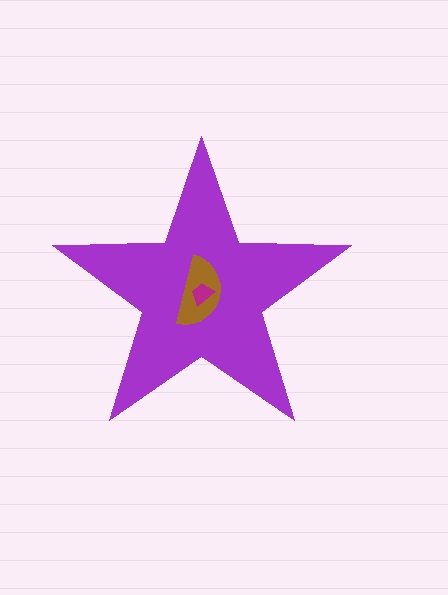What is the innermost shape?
The magenta trapezoid.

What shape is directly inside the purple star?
The brown semicircle.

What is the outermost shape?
The purple star.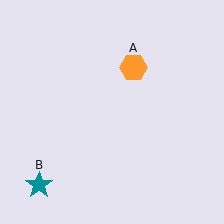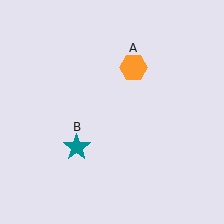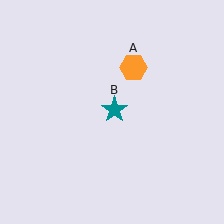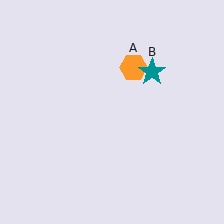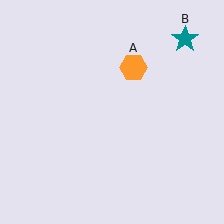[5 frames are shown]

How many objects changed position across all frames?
1 object changed position: teal star (object B).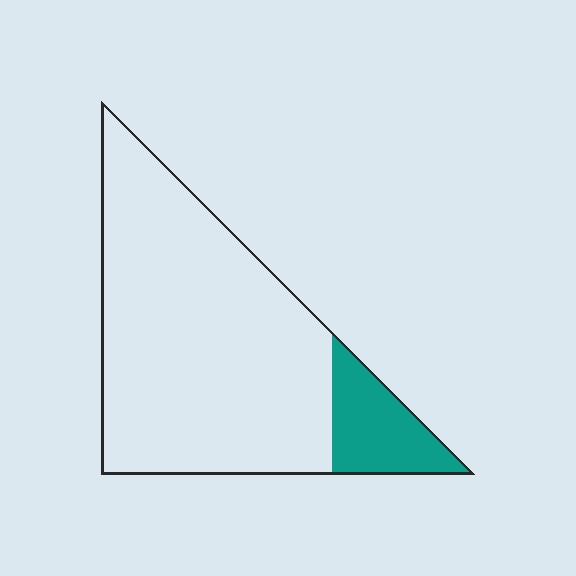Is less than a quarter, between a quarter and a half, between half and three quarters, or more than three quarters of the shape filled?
Less than a quarter.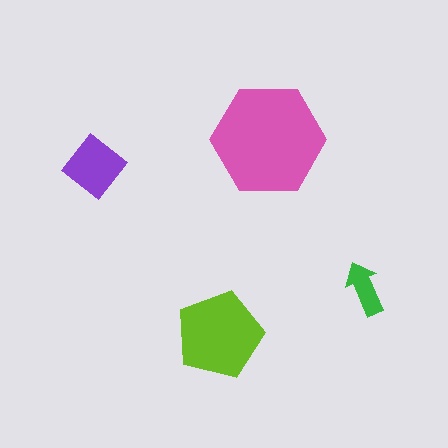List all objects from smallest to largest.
The green arrow, the purple diamond, the lime pentagon, the pink hexagon.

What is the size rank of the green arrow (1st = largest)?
4th.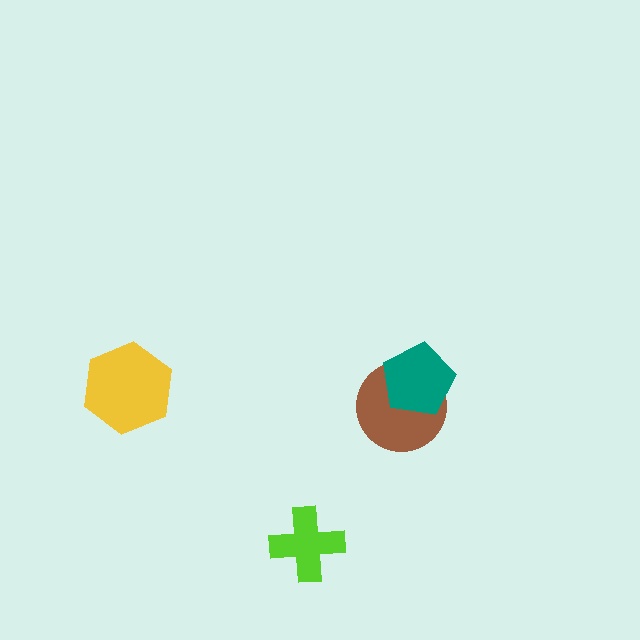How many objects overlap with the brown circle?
1 object overlaps with the brown circle.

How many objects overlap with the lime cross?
0 objects overlap with the lime cross.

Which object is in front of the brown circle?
The teal pentagon is in front of the brown circle.